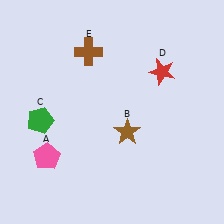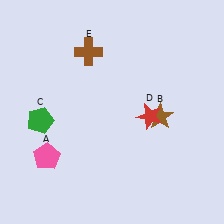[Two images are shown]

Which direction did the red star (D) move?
The red star (D) moved down.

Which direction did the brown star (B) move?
The brown star (B) moved right.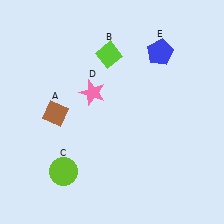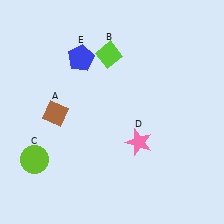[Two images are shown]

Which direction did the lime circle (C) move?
The lime circle (C) moved left.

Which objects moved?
The objects that moved are: the lime circle (C), the pink star (D), the blue pentagon (E).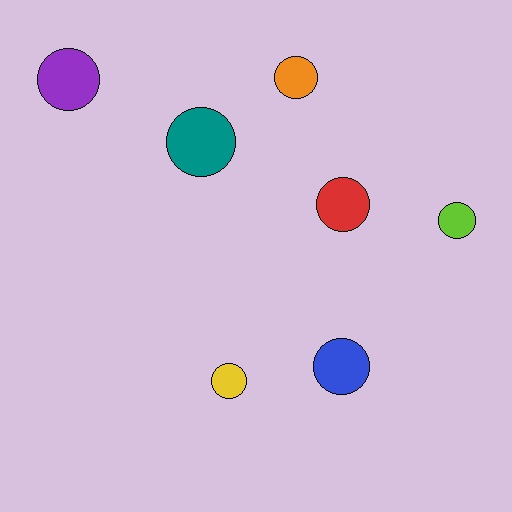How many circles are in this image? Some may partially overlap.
There are 7 circles.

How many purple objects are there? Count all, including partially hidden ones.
There is 1 purple object.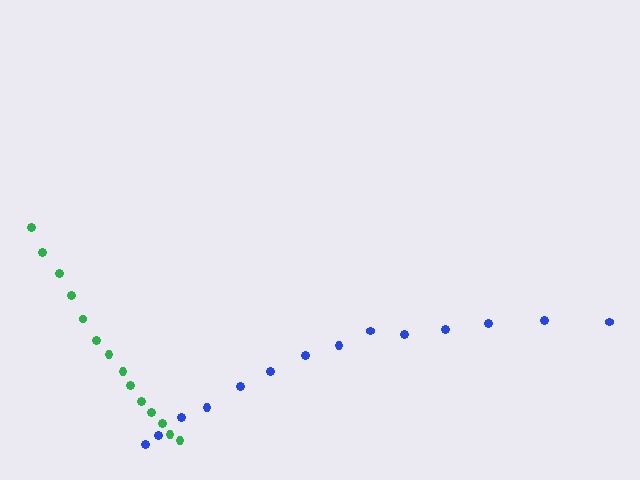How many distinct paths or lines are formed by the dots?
There are 2 distinct paths.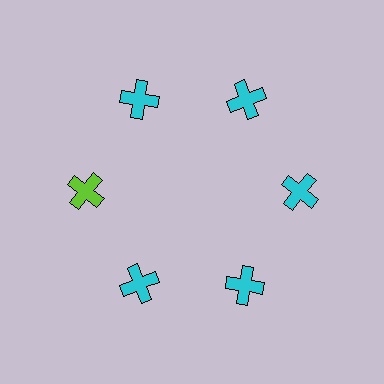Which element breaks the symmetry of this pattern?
The lime cross at roughly the 9 o'clock position breaks the symmetry. All other shapes are cyan crosses.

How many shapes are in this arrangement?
There are 6 shapes arranged in a ring pattern.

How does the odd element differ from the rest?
It has a different color: lime instead of cyan.